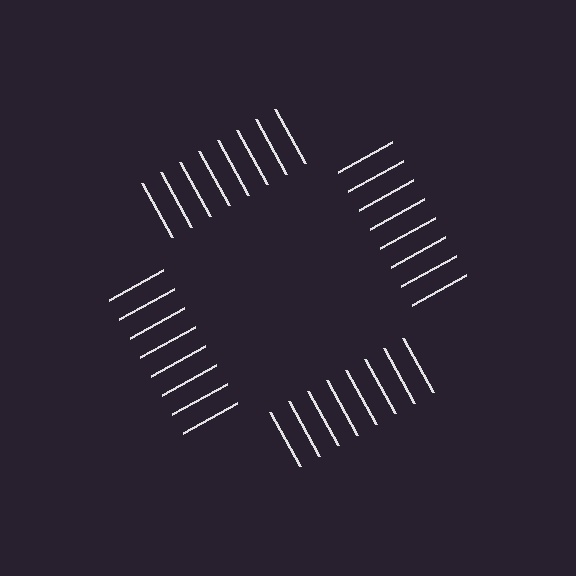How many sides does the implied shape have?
4 sides — the line-ends trace a square.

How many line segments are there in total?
32 — 8 along each of the 4 edges.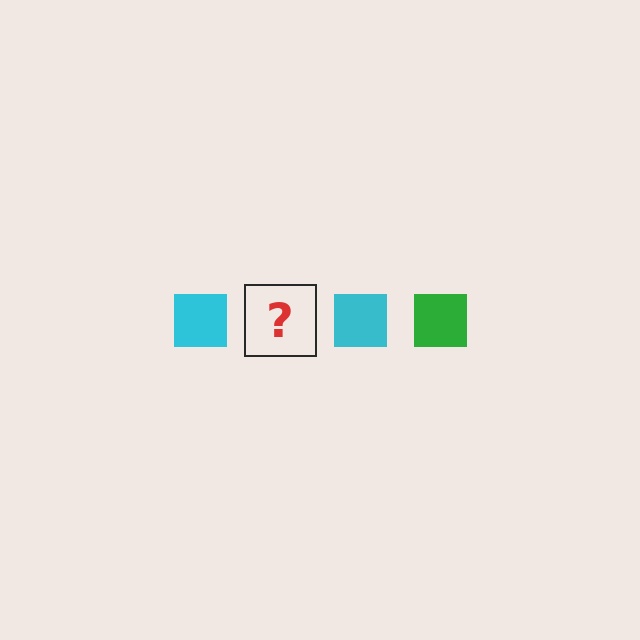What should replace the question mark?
The question mark should be replaced with a green square.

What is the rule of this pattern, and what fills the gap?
The rule is that the pattern cycles through cyan, green squares. The gap should be filled with a green square.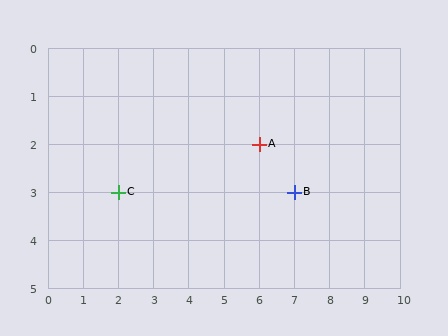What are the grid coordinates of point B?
Point B is at grid coordinates (7, 3).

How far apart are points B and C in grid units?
Points B and C are 5 columns apart.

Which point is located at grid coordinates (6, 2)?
Point A is at (6, 2).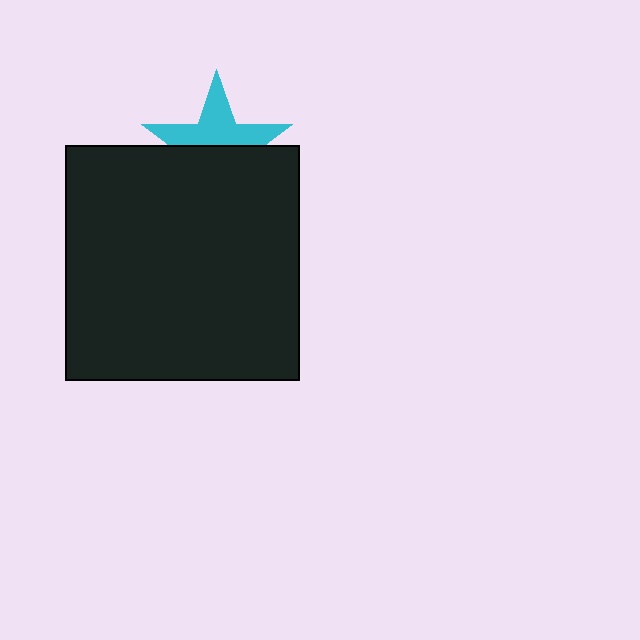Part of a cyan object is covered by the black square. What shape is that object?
It is a star.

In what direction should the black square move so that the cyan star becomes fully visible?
The black square should move down. That is the shortest direction to clear the overlap and leave the cyan star fully visible.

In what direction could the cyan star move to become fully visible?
The cyan star could move up. That would shift it out from behind the black square entirely.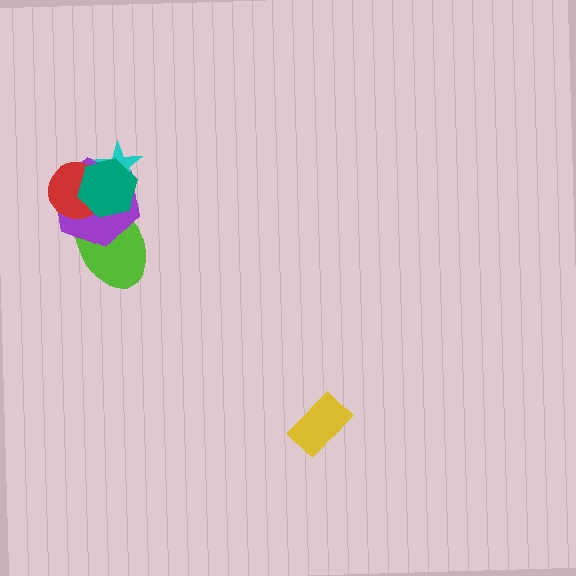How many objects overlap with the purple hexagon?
4 objects overlap with the purple hexagon.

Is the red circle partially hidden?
Yes, it is partially covered by another shape.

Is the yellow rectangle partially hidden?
No, no other shape covers it.